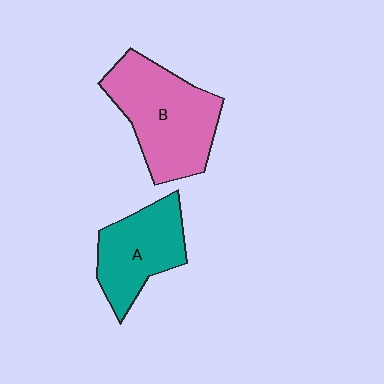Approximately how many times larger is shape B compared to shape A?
Approximately 1.4 times.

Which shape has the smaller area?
Shape A (teal).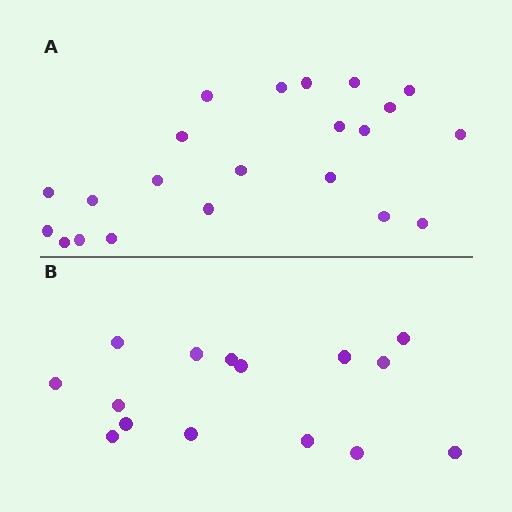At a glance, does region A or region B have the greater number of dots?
Region A (the top region) has more dots.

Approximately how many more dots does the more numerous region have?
Region A has roughly 8 or so more dots than region B.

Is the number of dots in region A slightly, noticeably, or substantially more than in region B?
Region A has substantially more. The ratio is roughly 1.5 to 1.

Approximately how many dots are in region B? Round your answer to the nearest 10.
About 20 dots. (The exact count is 15, which rounds to 20.)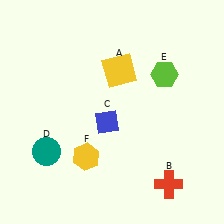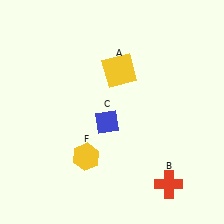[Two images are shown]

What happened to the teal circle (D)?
The teal circle (D) was removed in Image 2. It was in the bottom-left area of Image 1.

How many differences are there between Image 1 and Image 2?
There are 2 differences between the two images.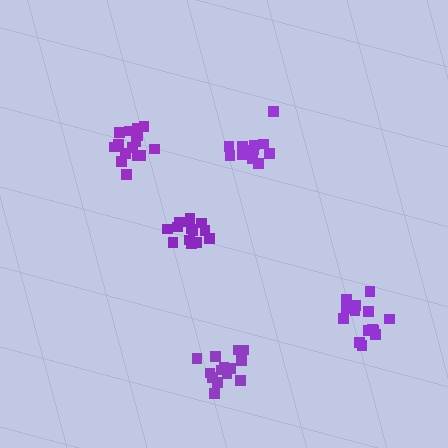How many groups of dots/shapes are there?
There are 5 groups.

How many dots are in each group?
Group 1: 11 dots, Group 2: 16 dots, Group 3: 15 dots, Group 4: 14 dots, Group 5: 14 dots (70 total).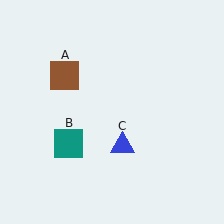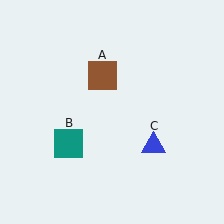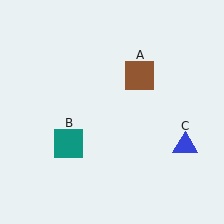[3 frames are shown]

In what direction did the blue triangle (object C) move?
The blue triangle (object C) moved right.